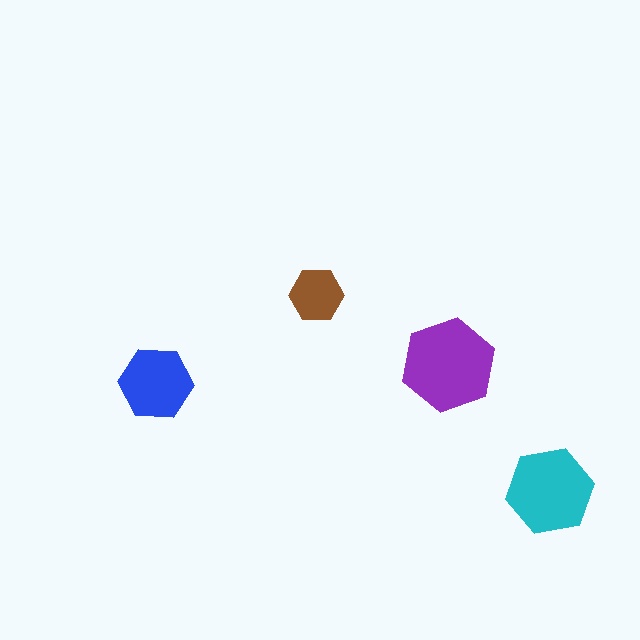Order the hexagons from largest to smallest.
the purple one, the cyan one, the blue one, the brown one.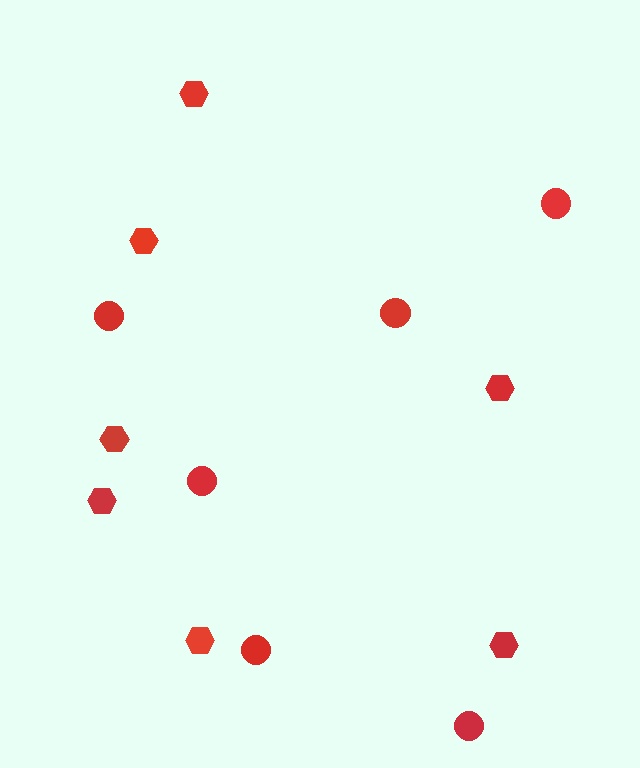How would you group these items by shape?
There are 2 groups: one group of hexagons (7) and one group of circles (6).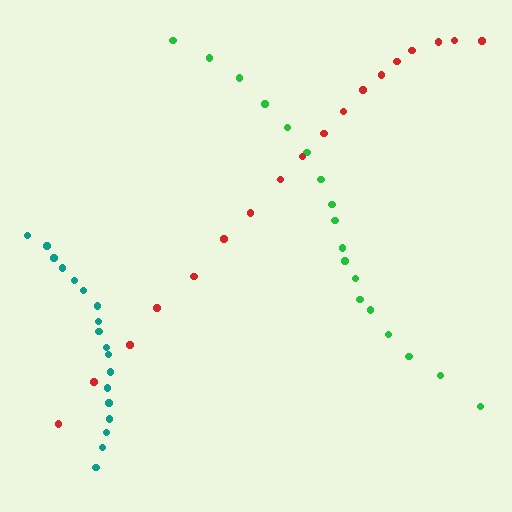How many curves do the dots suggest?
There are 3 distinct paths.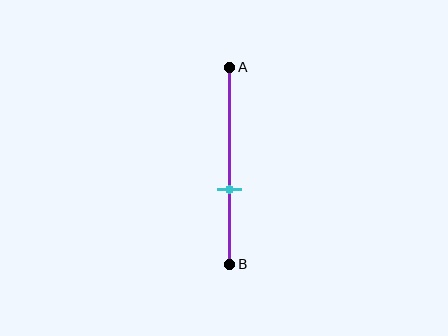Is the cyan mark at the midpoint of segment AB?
No, the mark is at about 60% from A, not at the 50% midpoint.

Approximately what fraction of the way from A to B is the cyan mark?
The cyan mark is approximately 60% of the way from A to B.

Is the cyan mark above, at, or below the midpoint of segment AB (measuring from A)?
The cyan mark is below the midpoint of segment AB.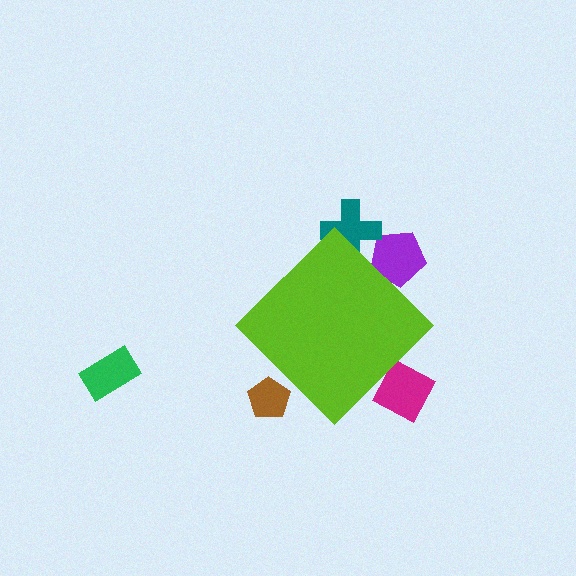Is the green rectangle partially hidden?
No, the green rectangle is fully visible.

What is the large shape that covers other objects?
A lime diamond.